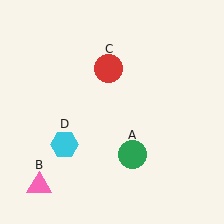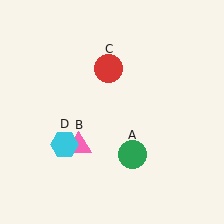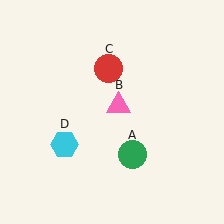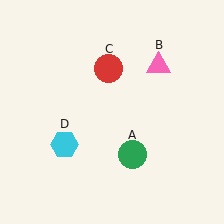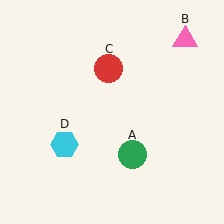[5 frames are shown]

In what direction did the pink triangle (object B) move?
The pink triangle (object B) moved up and to the right.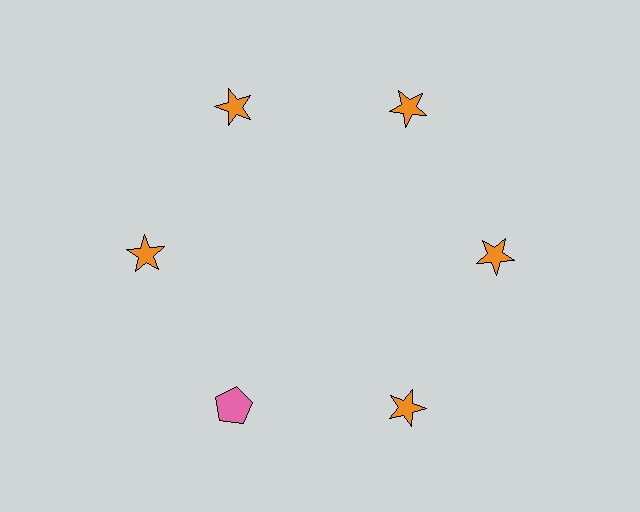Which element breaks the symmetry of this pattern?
The pink pentagon at roughly the 7 o'clock position breaks the symmetry. All other shapes are orange stars.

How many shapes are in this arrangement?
There are 6 shapes arranged in a ring pattern.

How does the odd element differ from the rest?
It differs in both color (pink instead of orange) and shape (pentagon instead of star).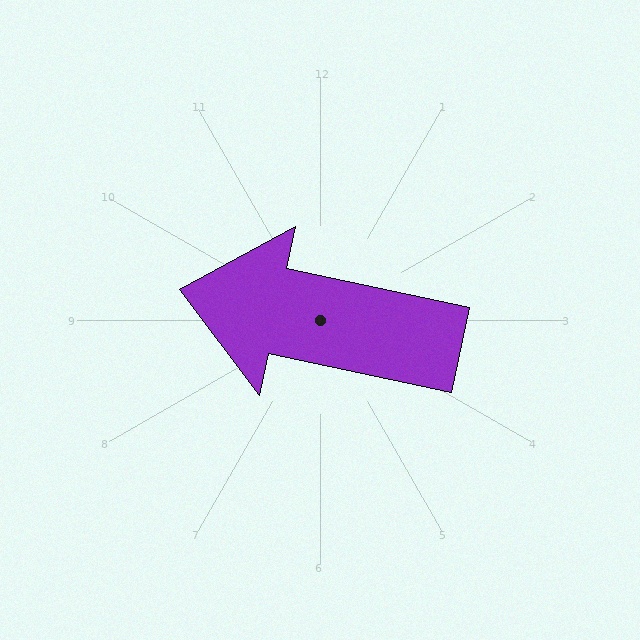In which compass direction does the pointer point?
West.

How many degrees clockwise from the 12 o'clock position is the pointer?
Approximately 282 degrees.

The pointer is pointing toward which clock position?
Roughly 9 o'clock.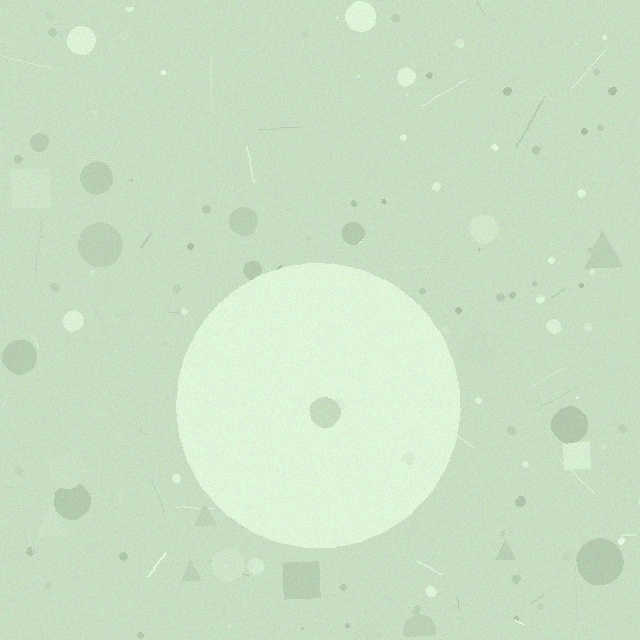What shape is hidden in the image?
A circle is hidden in the image.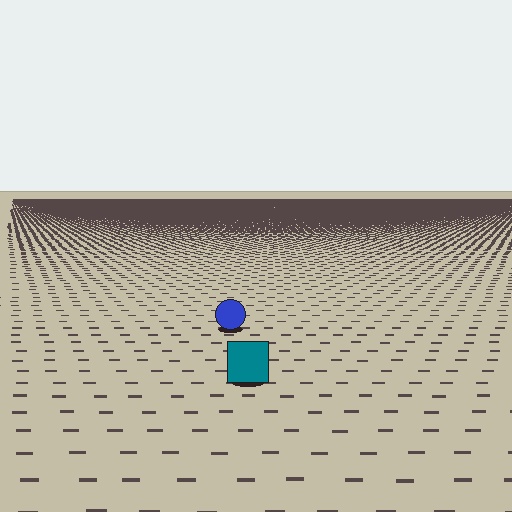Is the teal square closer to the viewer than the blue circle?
Yes. The teal square is closer — you can tell from the texture gradient: the ground texture is coarser near it.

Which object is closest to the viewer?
The teal square is closest. The texture marks near it are larger and more spread out.